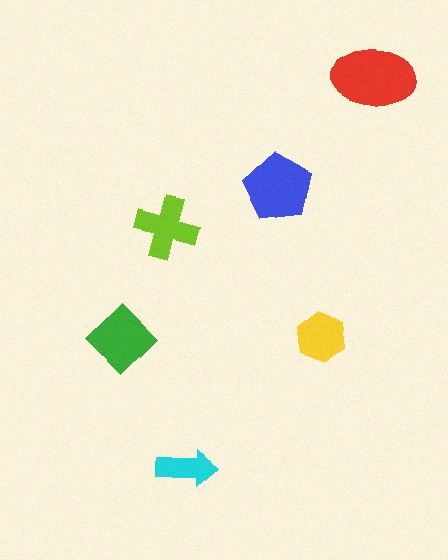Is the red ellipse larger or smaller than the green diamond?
Larger.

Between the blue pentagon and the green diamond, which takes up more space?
The blue pentagon.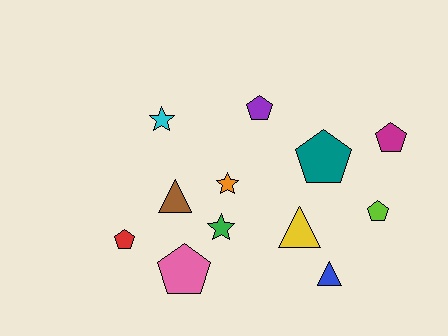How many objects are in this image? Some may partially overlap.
There are 12 objects.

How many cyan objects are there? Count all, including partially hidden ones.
There is 1 cyan object.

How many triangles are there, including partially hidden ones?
There are 3 triangles.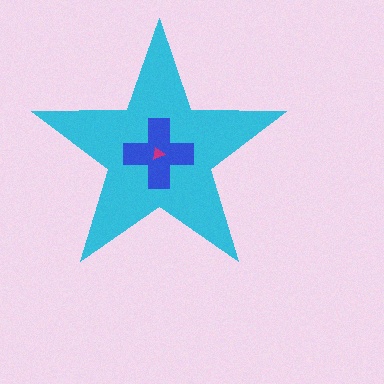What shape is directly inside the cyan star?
The blue cross.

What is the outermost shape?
The cyan star.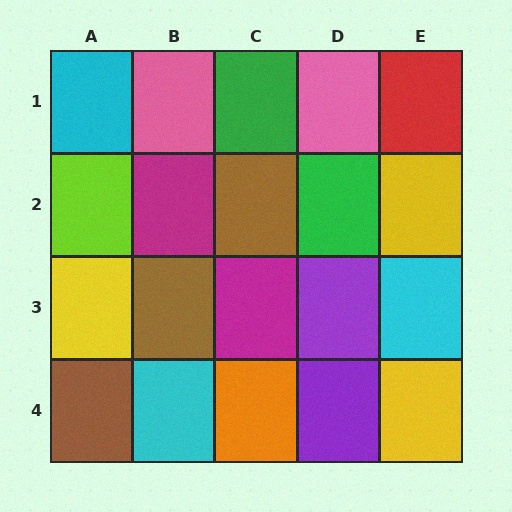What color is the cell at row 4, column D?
Purple.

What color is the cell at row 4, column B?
Cyan.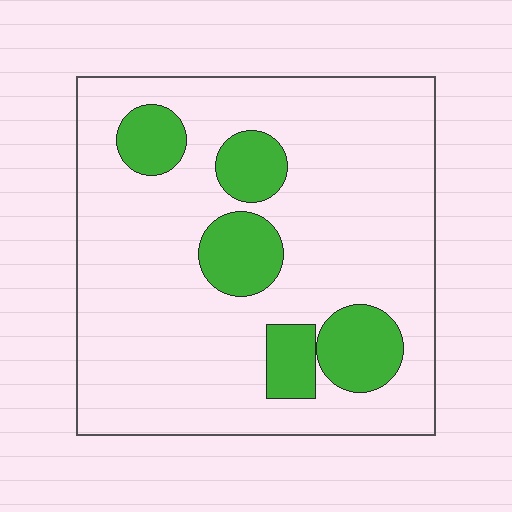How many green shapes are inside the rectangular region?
5.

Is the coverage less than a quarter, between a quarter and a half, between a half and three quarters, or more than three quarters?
Less than a quarter.